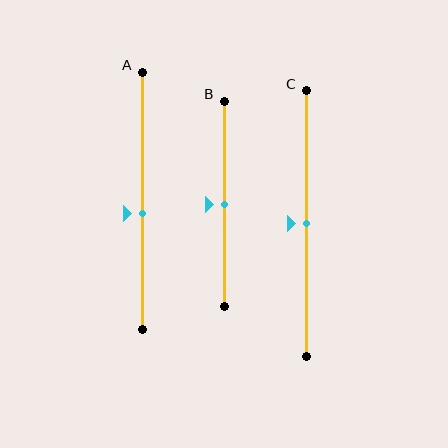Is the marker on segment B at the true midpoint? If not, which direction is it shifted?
Yes, the marker on segment B is at the true midpoint.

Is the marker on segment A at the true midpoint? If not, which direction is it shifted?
No, the marker on segment A is shifted downward by about 5% of the segment length.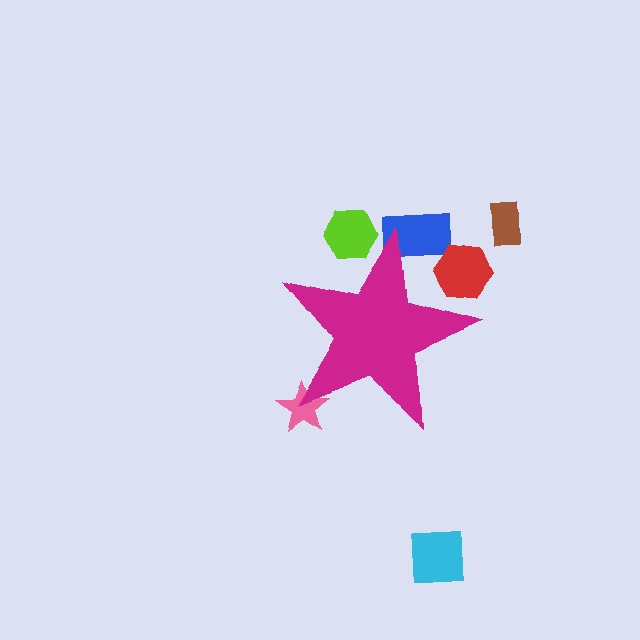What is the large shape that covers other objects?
A magenta star.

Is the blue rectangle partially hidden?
Yes, the blue rectangle is partially hidden behind the magenta star.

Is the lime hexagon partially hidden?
Yes, the lime hexagon is partially hidden behind the magenta star.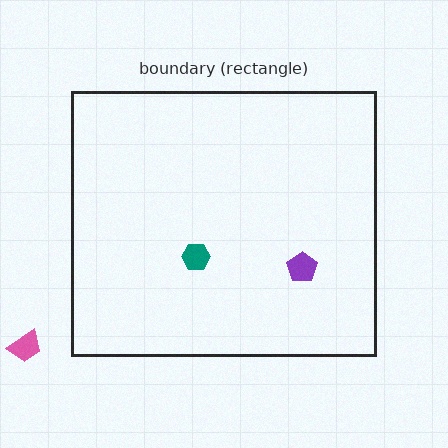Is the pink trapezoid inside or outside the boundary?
Outside.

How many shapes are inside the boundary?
2 inside, 1 outside.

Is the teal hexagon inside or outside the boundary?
Inside.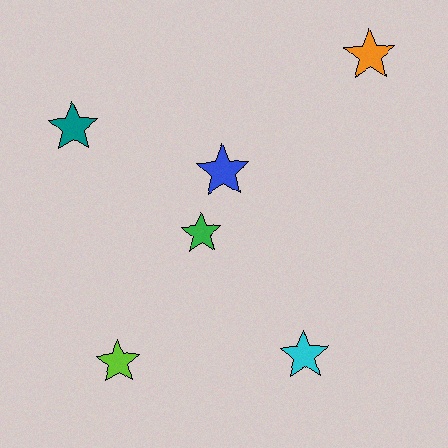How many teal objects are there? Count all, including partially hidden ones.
There is 1 teal object.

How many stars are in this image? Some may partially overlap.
There are 6 stars.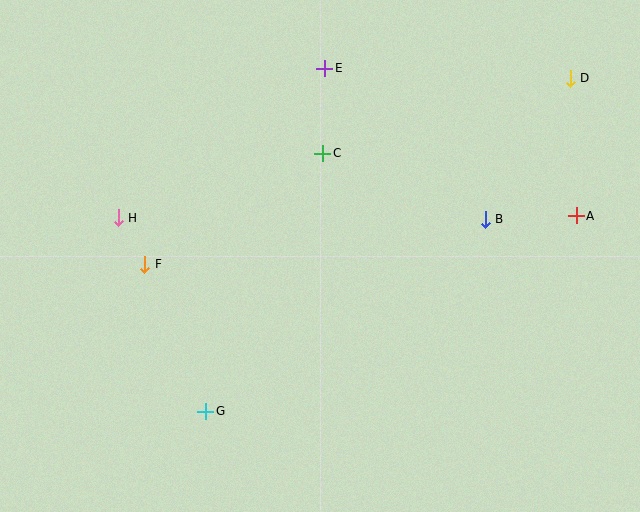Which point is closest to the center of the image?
Point C at (323, 153) is closest to the center.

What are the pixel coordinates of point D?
Point D is at (570, 78).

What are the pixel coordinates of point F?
Point F is at (145, 264).